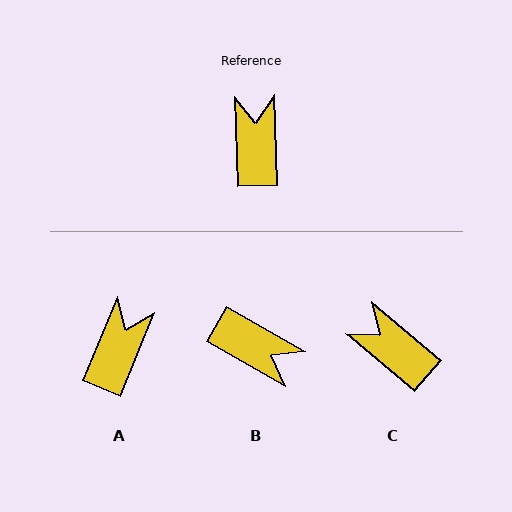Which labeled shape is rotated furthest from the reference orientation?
B, about 122 degrees away.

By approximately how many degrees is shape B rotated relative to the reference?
Approximately 122 degrees clockwise.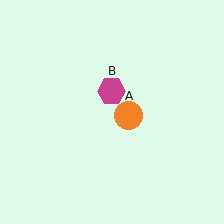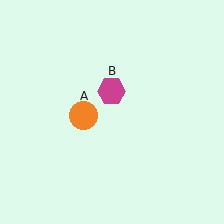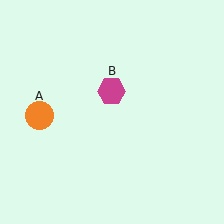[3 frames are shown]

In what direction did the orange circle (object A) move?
The orange circle (object A) moved left.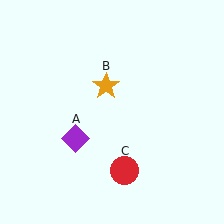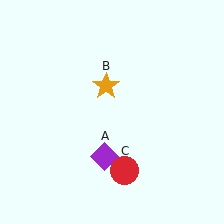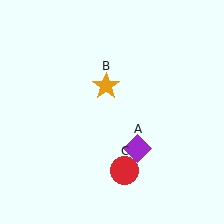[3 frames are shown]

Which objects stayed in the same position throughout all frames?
Orange star (object B) and red circle (object C) remained stationary.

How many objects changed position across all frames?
1 object changed position: purple diamond (object A).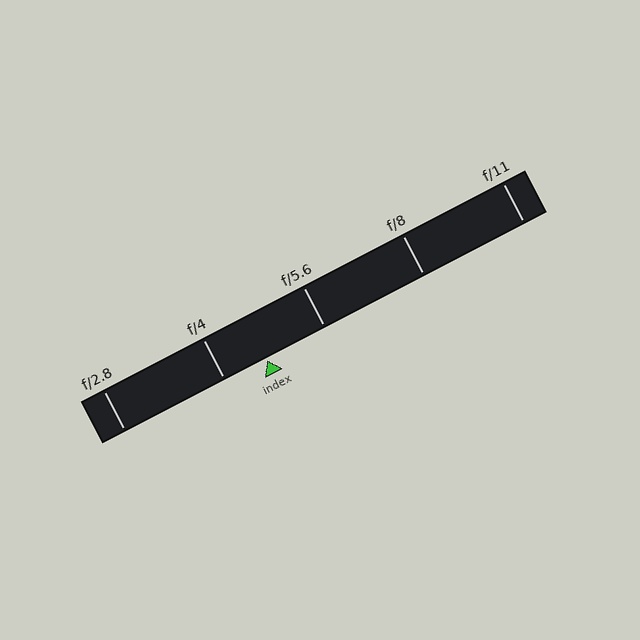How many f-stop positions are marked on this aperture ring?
There are 5 f-stop positions marked.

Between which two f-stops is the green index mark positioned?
The index mark is between f/4 and f/5.6.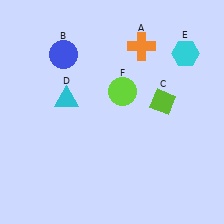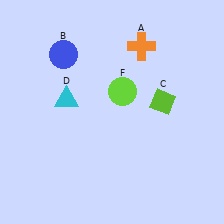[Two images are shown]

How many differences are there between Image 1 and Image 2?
There is 1 difference between the two images.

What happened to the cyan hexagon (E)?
The cyan hexagon (E) was removed in Image 2. It was in the top-right area of Image 1.